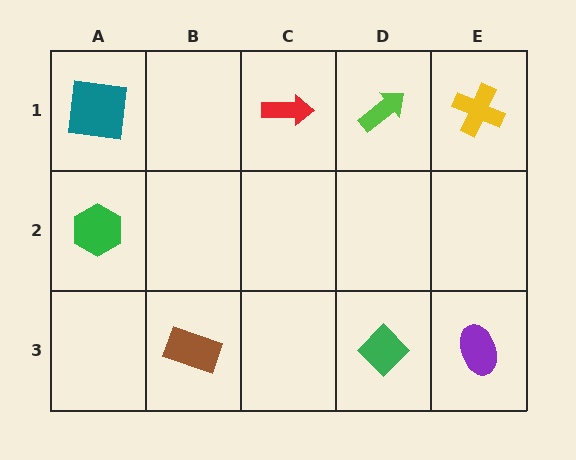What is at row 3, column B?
A brown rectangle.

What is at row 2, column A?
A green hexagon.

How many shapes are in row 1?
4 shapes.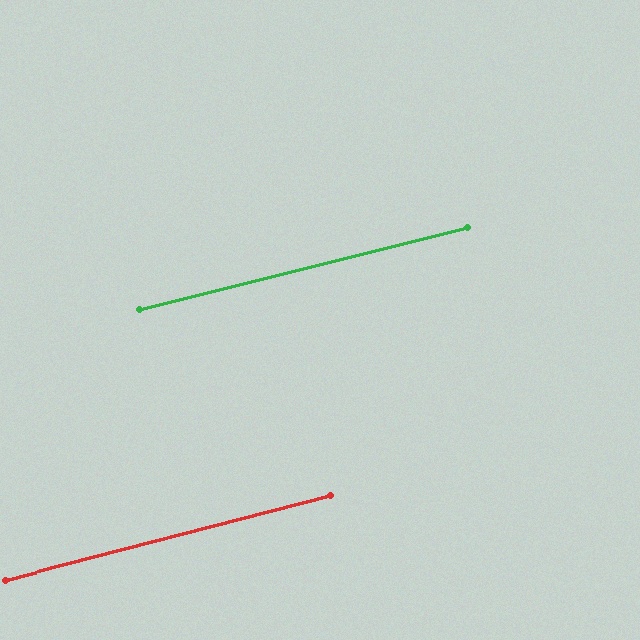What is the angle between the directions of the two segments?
Approximately 0 degrees.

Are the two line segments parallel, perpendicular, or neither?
Parallel — their directions differ by only 0.4°.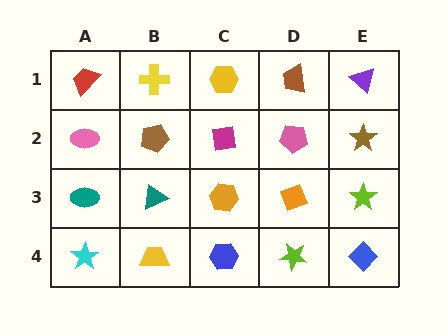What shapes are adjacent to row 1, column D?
A pink pentagon (row 2, column D), a yellow hexagon (row 1, column C), a purple triangle (row 1, column E).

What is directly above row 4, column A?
A teal ellipse.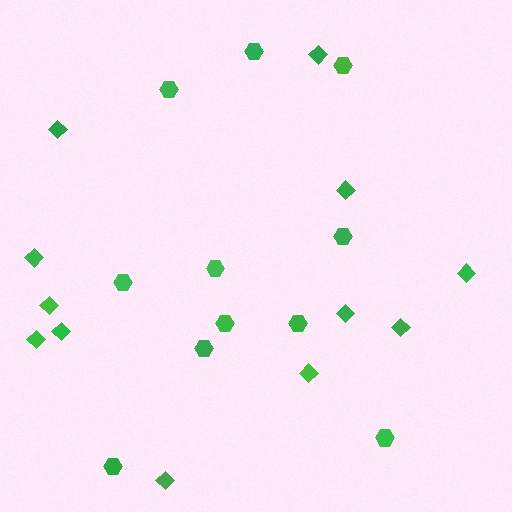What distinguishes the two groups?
There are 2 groups: one group of hexagons (11) and one group of diamonds (12).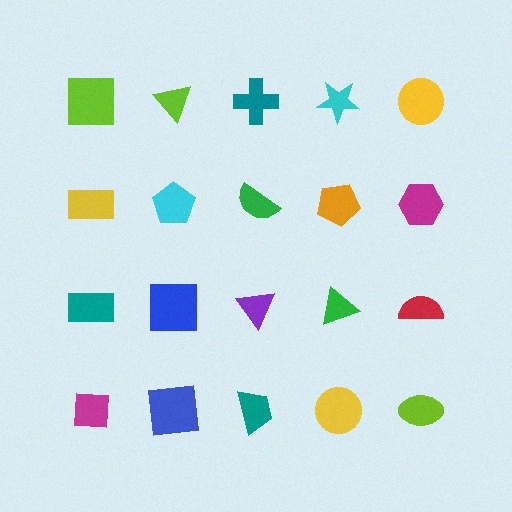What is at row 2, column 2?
A cyan pentagon.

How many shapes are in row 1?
5 shapes.